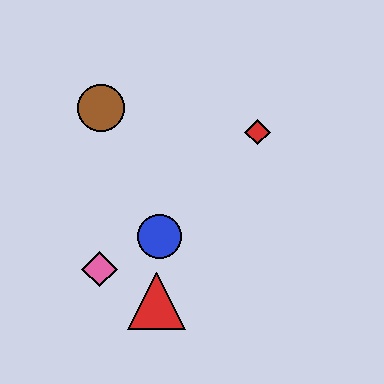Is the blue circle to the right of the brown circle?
Yes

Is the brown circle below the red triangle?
No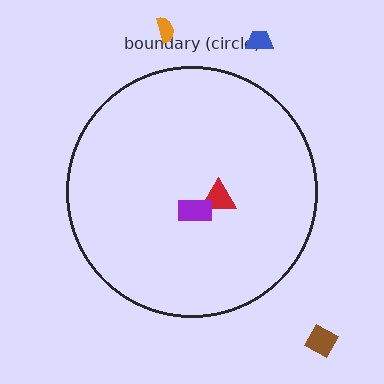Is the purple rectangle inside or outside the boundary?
Inside.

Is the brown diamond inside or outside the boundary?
Outside.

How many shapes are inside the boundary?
2 inside, 3 outside.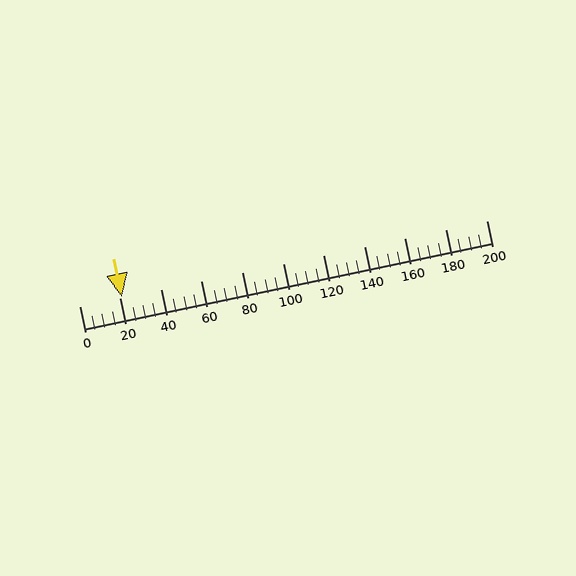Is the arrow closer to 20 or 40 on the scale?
The arrow is closer to 20.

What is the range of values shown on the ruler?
The ruler shows values from 0 to 200.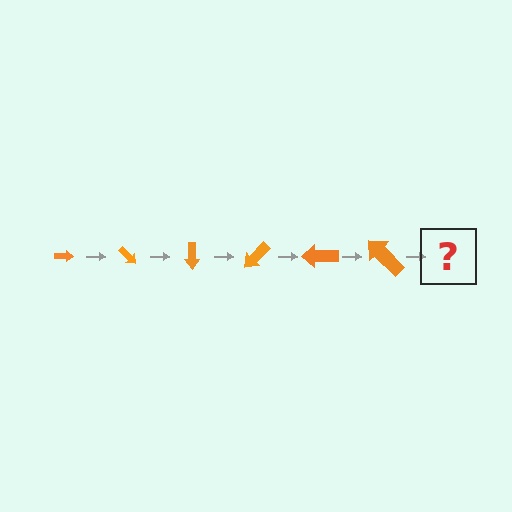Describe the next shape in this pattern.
It should be an arrow, larger than the previous one and rotated 270 degrees from the start.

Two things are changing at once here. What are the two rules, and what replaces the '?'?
The two rules are that the arrow grows larger each step and it rotates 45 degrees each step. The '?' should be an arrow, larger than the previous one and rotated 270 degrees from the start.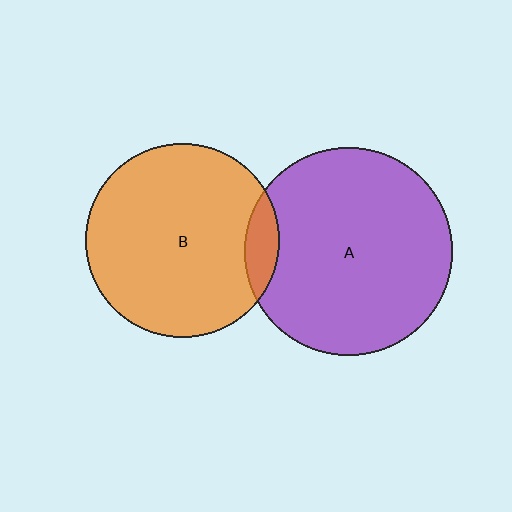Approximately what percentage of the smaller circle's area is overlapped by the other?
Approximately 10%.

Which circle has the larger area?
Circle A (purple).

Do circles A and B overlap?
Yes.